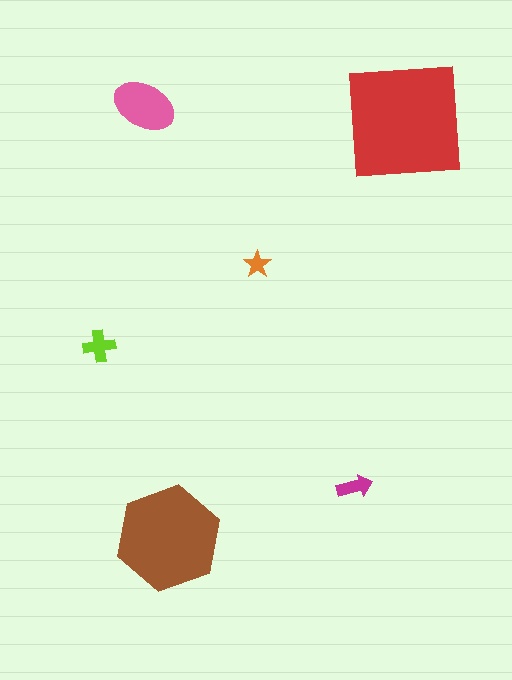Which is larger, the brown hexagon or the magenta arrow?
The brown hexagon.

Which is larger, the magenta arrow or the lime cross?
The lime cross.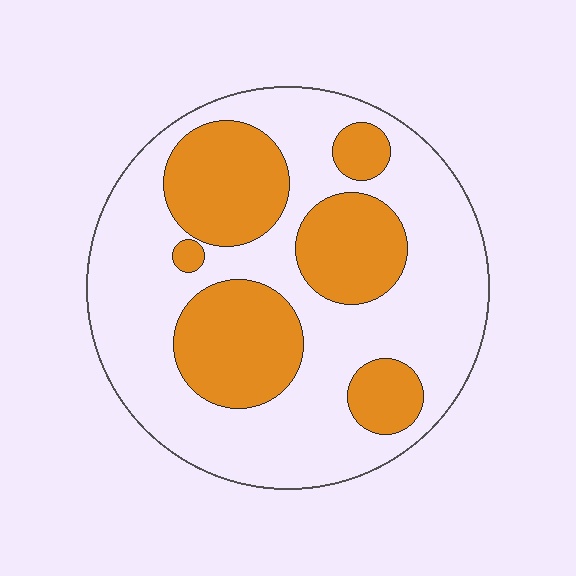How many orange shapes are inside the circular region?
6.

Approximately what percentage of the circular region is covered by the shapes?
Approximately 35%.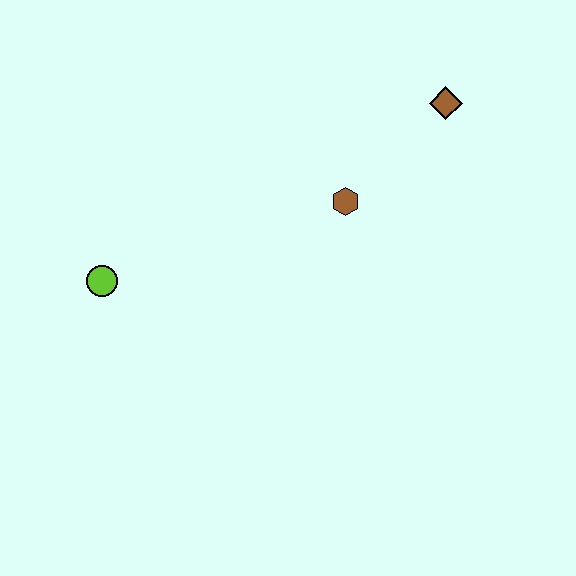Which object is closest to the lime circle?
The brown hexagon is closest to the lime circle.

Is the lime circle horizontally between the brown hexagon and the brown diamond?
No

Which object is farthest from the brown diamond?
The lime circle is farthest from the brown diamond.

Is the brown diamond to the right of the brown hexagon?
Yes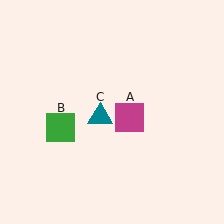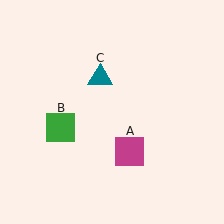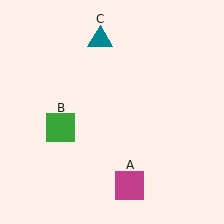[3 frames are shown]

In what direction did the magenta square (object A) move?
The magenta square (object A) moved down.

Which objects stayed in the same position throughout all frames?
Green square (object B) remained stationary.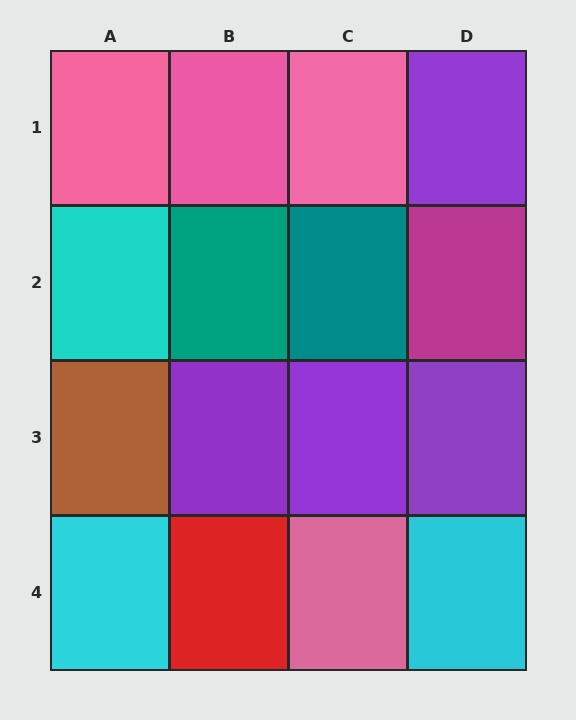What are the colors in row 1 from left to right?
Pink, pink, pink, purple.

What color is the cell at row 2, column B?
Teal.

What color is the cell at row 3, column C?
Purple.